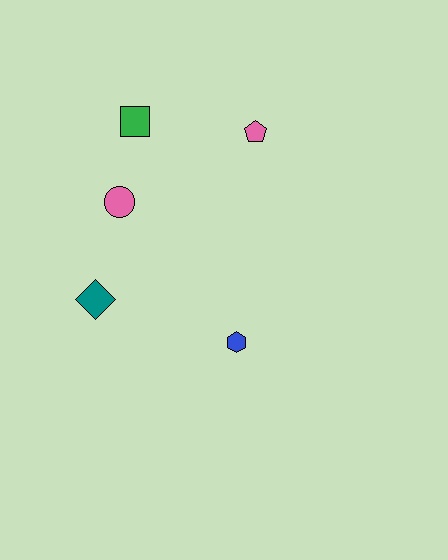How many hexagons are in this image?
There is 1 hexagon.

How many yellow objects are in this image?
There are no yellow objects.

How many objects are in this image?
There are 5 objects.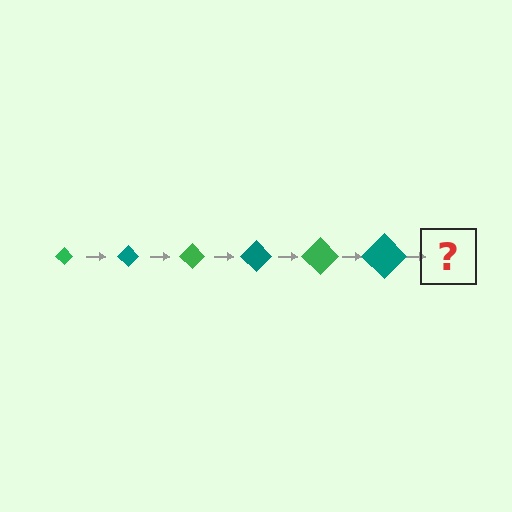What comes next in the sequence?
The next element should be a green diamond, larger than the previous one.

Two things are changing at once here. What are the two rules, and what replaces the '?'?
The two rules are that the diamond grows larger each step and the color cycles through green and teal. The '?' should be a green diamond, larger than the previous one.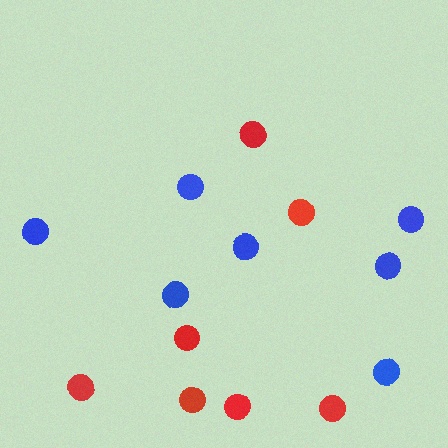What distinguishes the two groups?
There are 2 groups: one group of red circles (7) and one group of blue circles (7).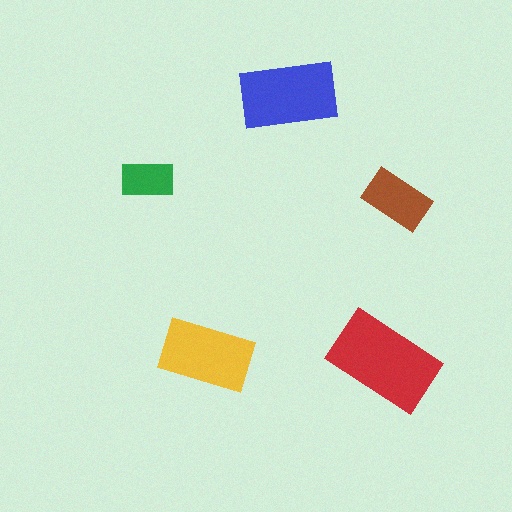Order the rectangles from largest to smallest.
the red one, the blue one, the yellow one, the brown one, the green one.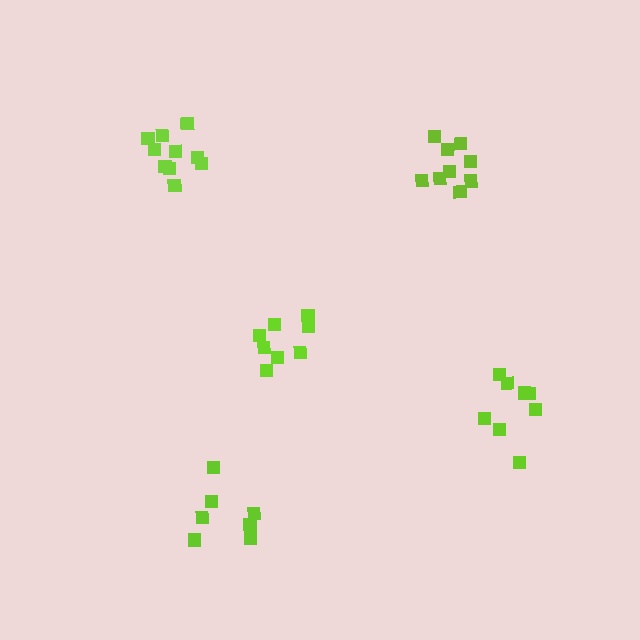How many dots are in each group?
Group 1: 8 dots, Group 2: 8 dots, Group 3: 7 dots, Group 4: 10 dots, Group 5: 9 dots (42 total).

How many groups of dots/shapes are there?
There are 5 groups.